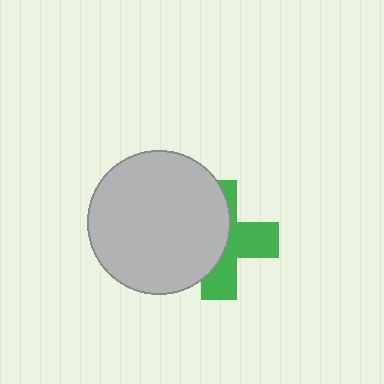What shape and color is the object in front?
The object in front is a light gray circle.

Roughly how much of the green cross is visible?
About half of it is visible (roughly 48%).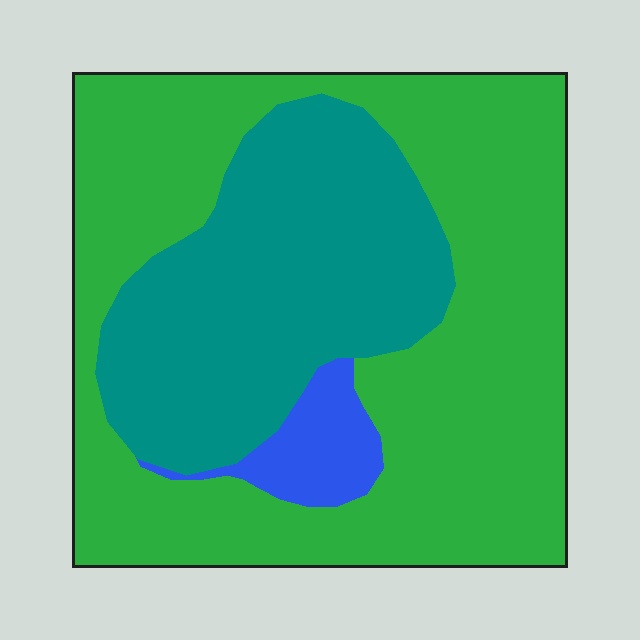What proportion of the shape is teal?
Teal takes up between a sixth and a third of the shape.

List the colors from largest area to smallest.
From largest to smallest: green, teal, blue.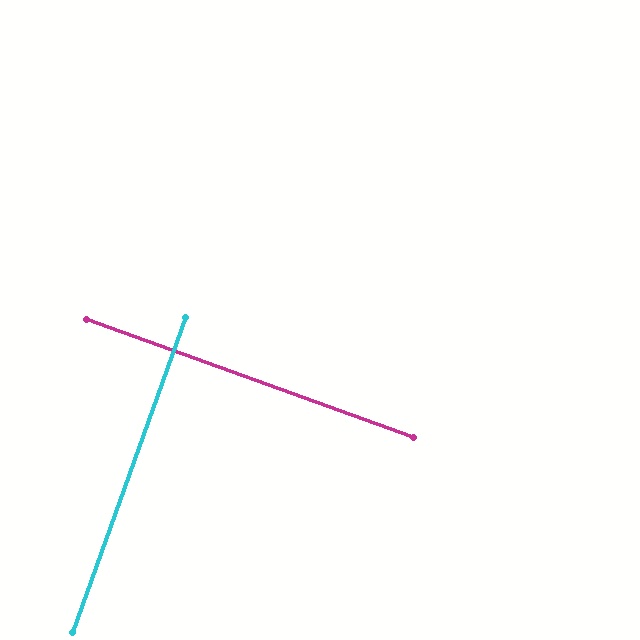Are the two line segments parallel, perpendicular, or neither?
Perpendicular — they meet at approximately 90°.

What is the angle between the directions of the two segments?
Approximately 90 degrees.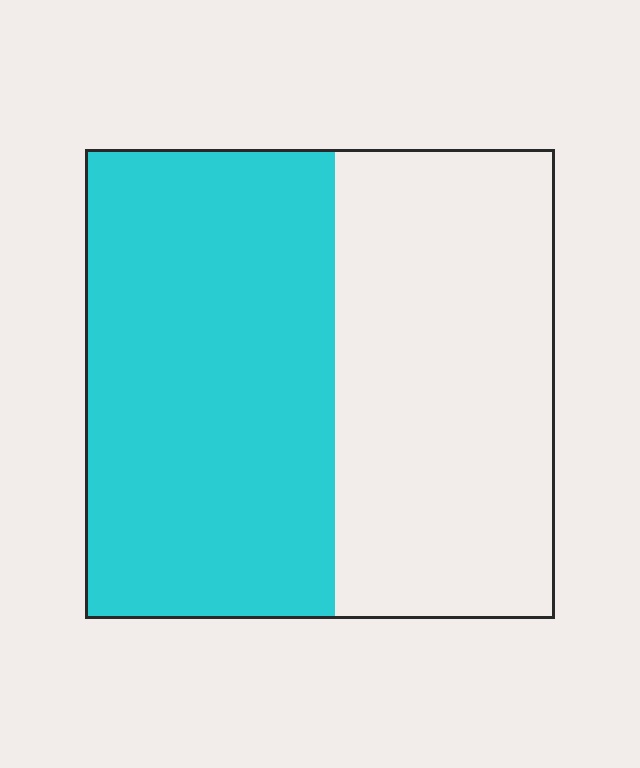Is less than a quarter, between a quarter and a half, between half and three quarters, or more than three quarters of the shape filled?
Between half and three quarters.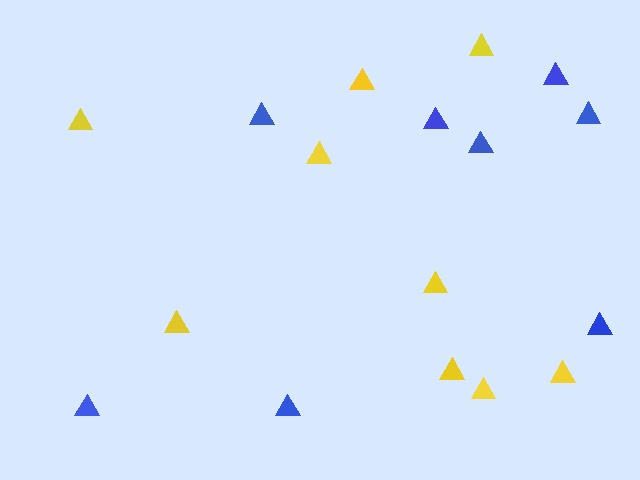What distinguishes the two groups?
There are 2 groups: one group of yellow triangles (9) and one group of blue triangles (8).